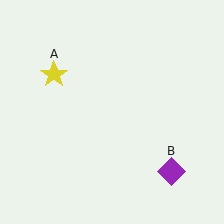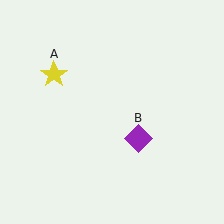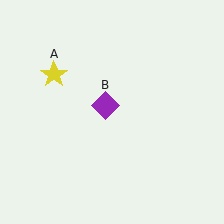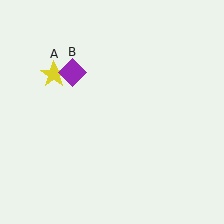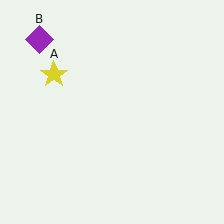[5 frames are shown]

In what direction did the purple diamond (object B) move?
The purple diamond (object B) moved up and to the left.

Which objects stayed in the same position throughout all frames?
Yellow star (object A) remained stationary.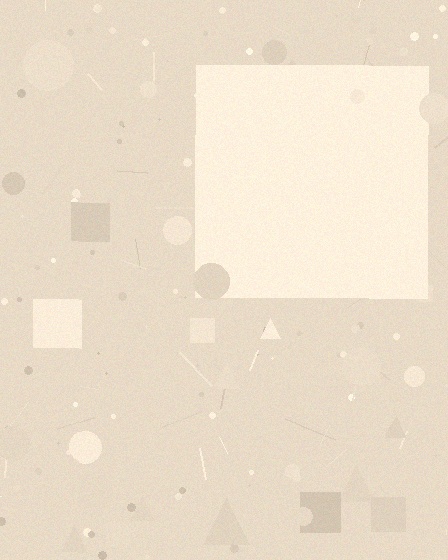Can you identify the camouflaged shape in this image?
The camouflaged shape is a square.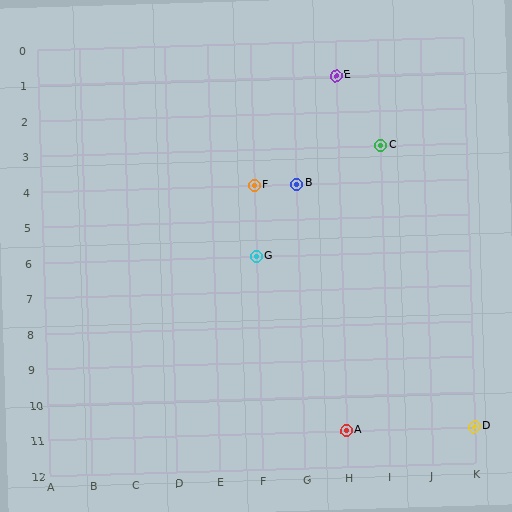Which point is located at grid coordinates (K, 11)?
Point D is at (K, 11).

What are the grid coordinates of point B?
Point B is at grid coordinates (G, 4).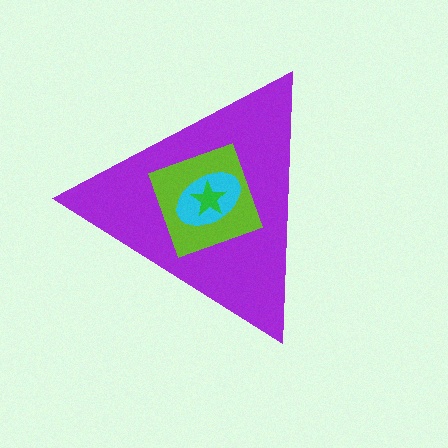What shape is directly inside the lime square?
The cyan ellipse.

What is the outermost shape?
The purple triangle.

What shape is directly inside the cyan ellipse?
The green star.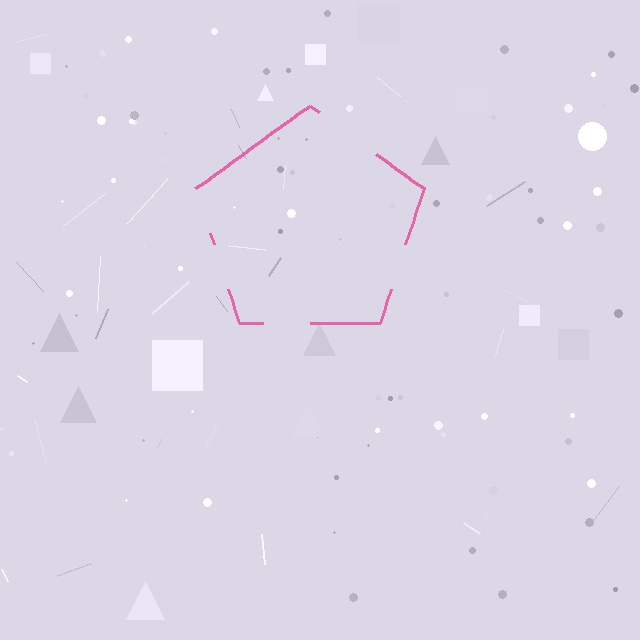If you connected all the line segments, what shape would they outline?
They would outline a pentagon.